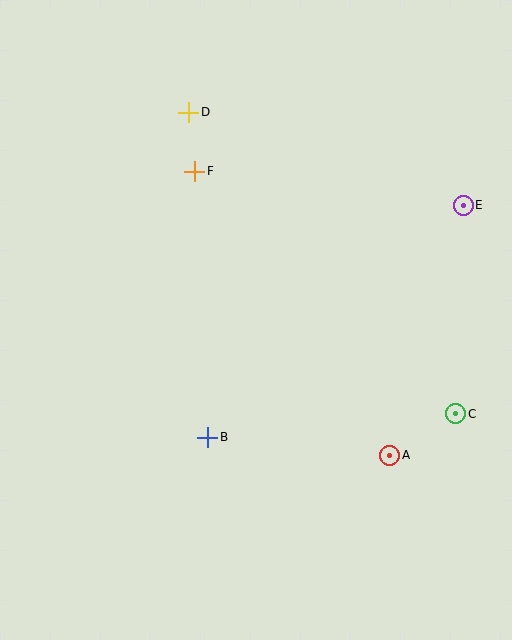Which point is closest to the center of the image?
Point B at (208, 437) is closest to the center.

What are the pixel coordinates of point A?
Point A is at (390, 455).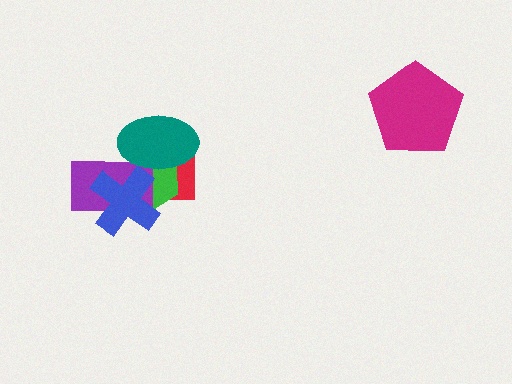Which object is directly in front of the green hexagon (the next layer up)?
The purple rectangle is directly in front of the green hexagon.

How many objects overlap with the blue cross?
4 objects overlap with the blue cross.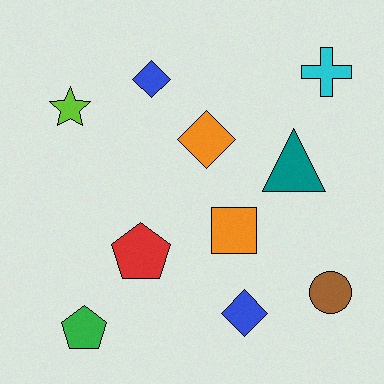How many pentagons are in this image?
There are 2 pentagons.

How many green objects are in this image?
There is 1 green object.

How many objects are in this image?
There are 10 objects.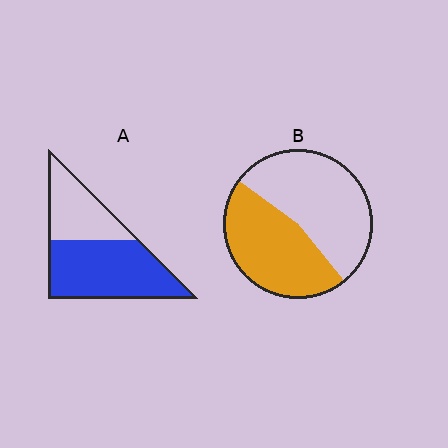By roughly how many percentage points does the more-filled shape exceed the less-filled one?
By roughly 15 percentage points (A over B).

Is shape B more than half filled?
Roughly half.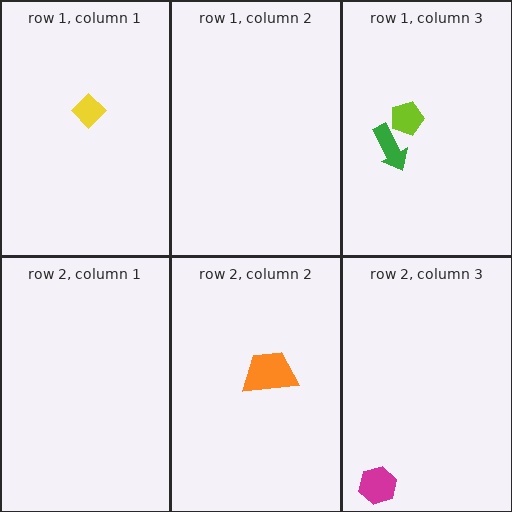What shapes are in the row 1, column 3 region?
The lime pentagon, the green arrow.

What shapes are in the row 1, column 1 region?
The yellow diamond.